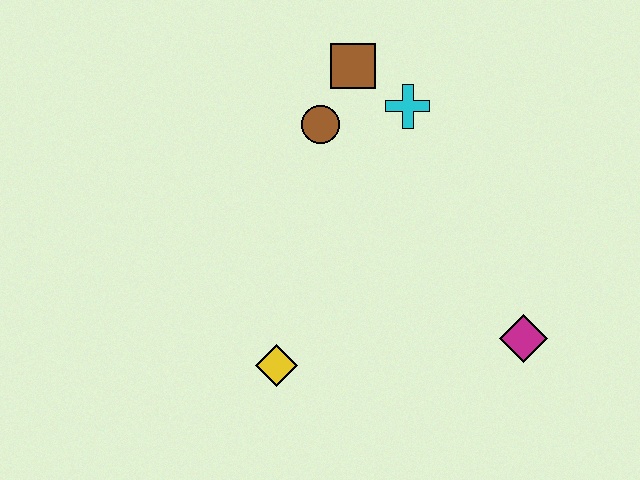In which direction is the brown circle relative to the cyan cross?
The brown circle is to the left of the cyan cross.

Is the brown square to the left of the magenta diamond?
Yes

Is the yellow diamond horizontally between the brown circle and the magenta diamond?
No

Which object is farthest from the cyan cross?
The yellow diamond is farthest from the cyan cross.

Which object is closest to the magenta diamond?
The yellow diamond is closest to the magenta diamond.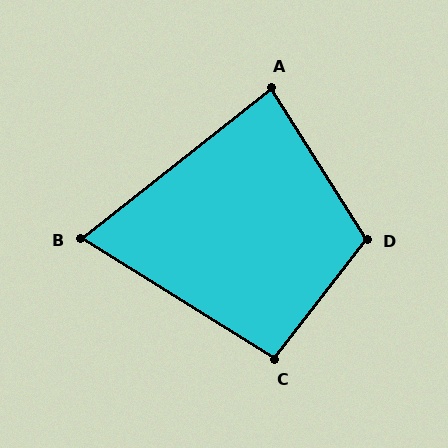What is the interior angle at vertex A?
Approximately 84 degrees (acute).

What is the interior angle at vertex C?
Approximately 96 degrees (obtuse).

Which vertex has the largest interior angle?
D, at approximately 110 degrees.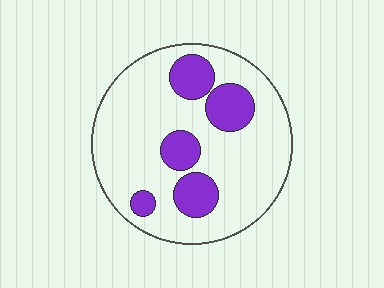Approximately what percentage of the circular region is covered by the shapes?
Approximately 20%.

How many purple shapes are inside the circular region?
5.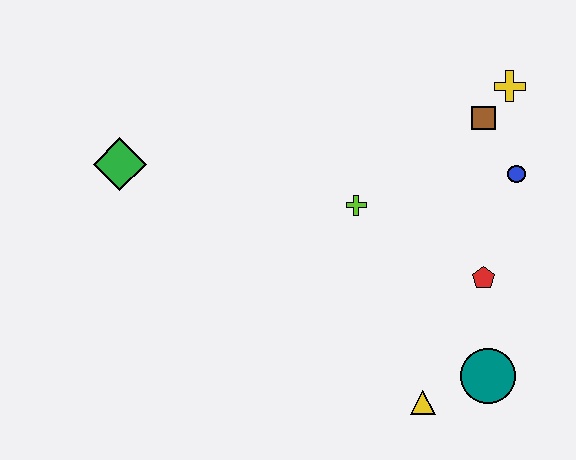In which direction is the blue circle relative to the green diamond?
The blue circle is to the right of the green diamond.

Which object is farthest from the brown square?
The green diamond is farthest from the brown square.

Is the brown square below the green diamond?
No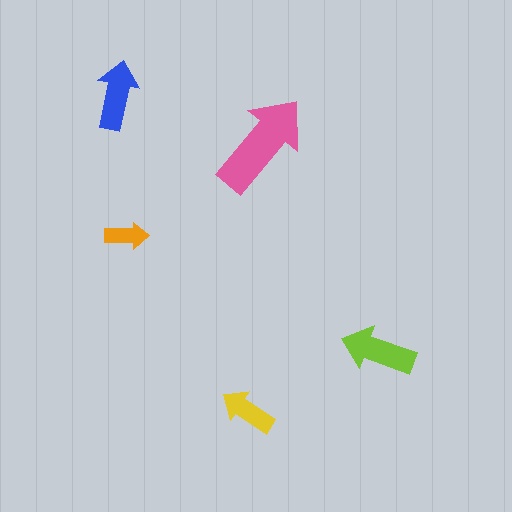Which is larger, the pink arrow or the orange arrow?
The pink one.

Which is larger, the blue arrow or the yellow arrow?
The blue one.